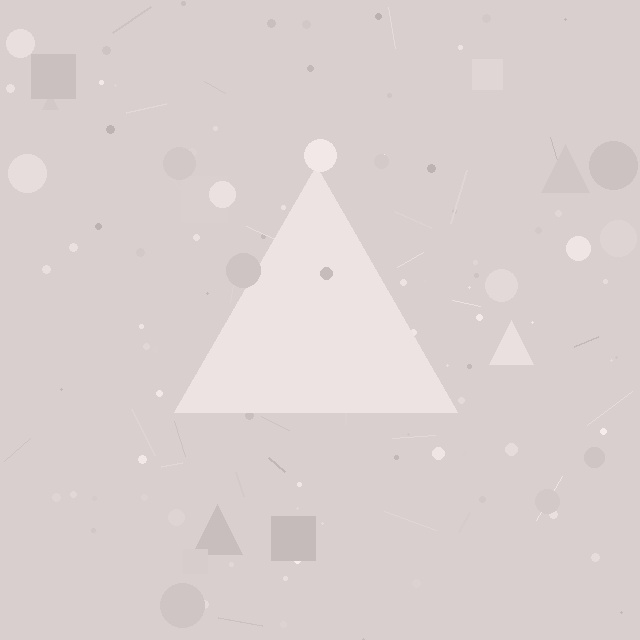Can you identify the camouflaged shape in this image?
The camouflaged shape is a triangle.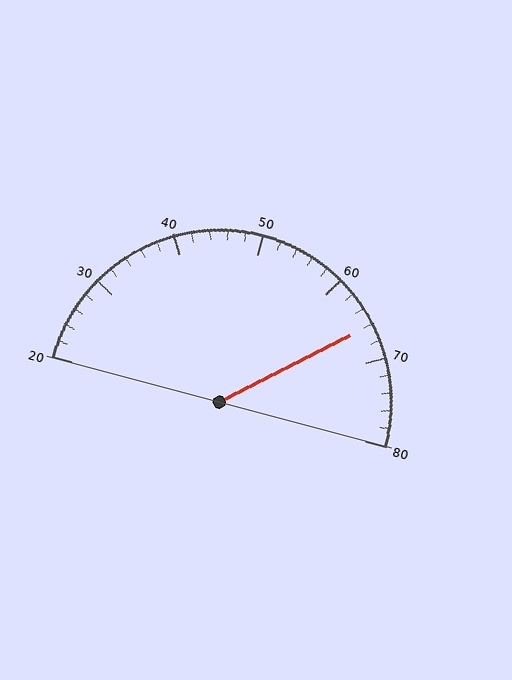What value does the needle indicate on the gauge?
The needle indicates approximately 66.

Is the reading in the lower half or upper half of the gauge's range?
The reading is in the upper half of the range (20 to 80).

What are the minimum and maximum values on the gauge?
The gauge ranges from 20 to 80.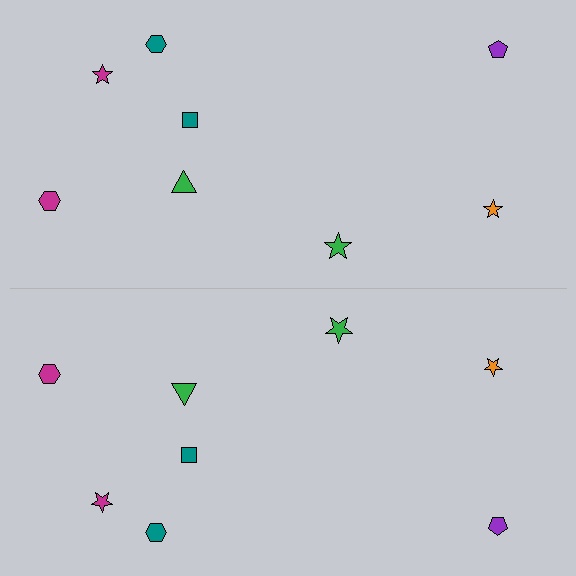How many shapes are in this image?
There are 16 shapes in this image.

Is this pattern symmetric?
Yes, this pattern has bilateral (reflection) symmetry.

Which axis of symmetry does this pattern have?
The pattern has a horizontal axis of symmetry running through the center of the image.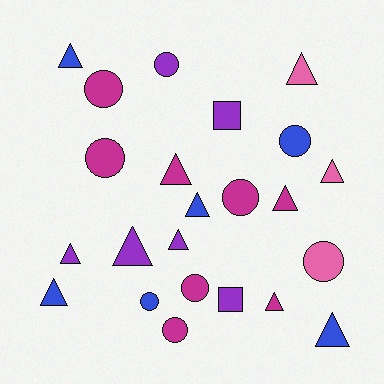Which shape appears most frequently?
Triangle, with 12 objects.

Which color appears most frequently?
Magenta, with 8 objects.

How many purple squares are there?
There are 2 purple squares.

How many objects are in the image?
There are 23 objects.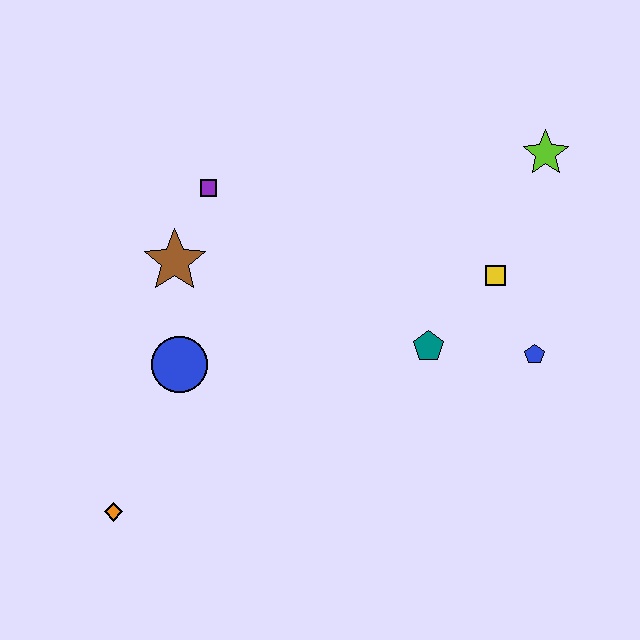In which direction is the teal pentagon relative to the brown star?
The teal pentagon is to the right of the brown star.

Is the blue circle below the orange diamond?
No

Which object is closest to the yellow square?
The blue pentagon is closest to the yellow square.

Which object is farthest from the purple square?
The blue pentagon is farthest from the purple square.